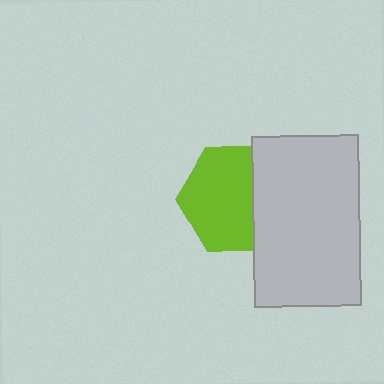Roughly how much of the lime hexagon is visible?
Most of it is visible (roughly 67%).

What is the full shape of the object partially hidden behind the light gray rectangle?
The partially hidden object is a lime hexagon.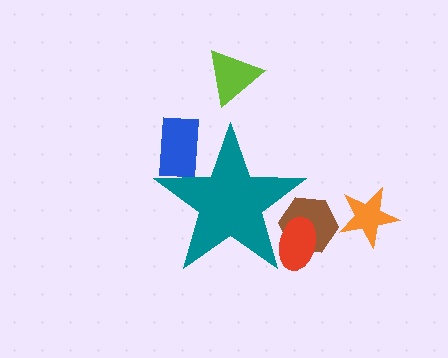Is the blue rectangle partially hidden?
Yes, the blue rectangle is partially hidden behind the teal star.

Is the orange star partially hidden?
No, the orange star is fully visible.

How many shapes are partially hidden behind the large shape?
3 shapes are partially hidden.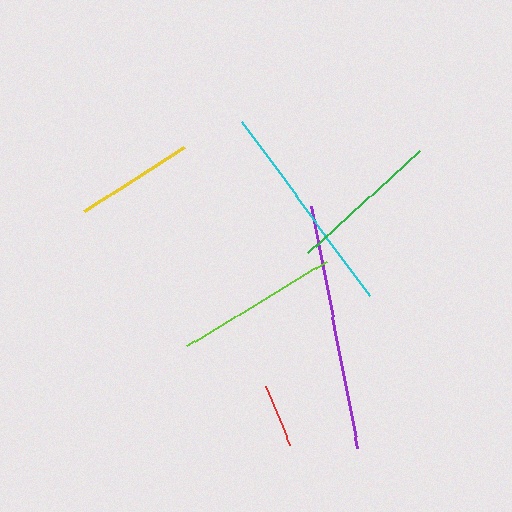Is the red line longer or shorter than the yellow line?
The yellow line is longer than the red line.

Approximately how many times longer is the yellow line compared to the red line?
The yellow line is approximately 1.8 times the length of the red line.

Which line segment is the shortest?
The red line is the shortest at approximately 64 pixels.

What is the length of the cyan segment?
The cyan segment is approximately 216 pixels long.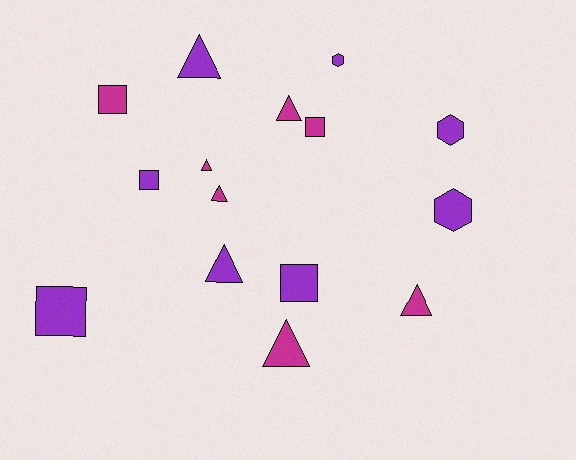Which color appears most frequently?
Purple, with 8 objects.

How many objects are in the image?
There are 15 objects.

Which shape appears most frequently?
Triangle, with 7 objects.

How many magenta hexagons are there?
There are no magenta hexagons.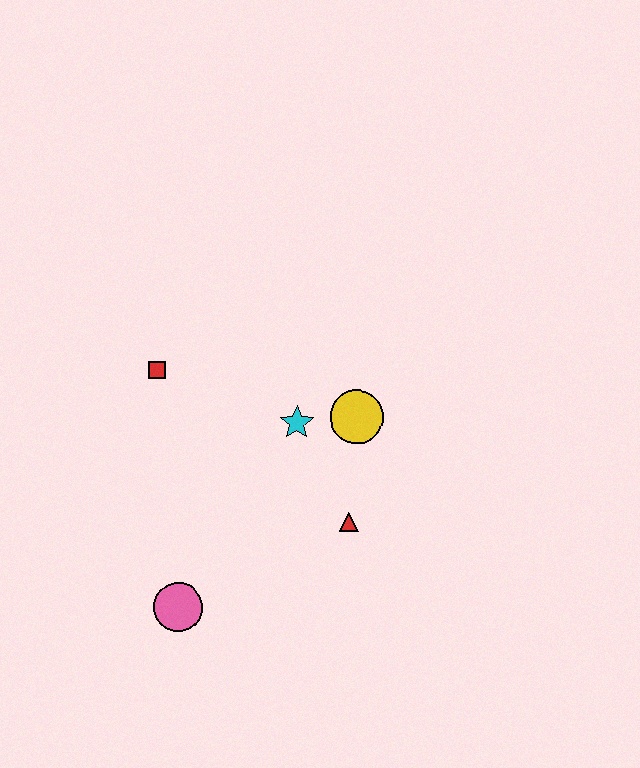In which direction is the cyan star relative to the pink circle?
The cyan star is above the pink circle.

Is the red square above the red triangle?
Yes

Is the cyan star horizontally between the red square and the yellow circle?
Yes